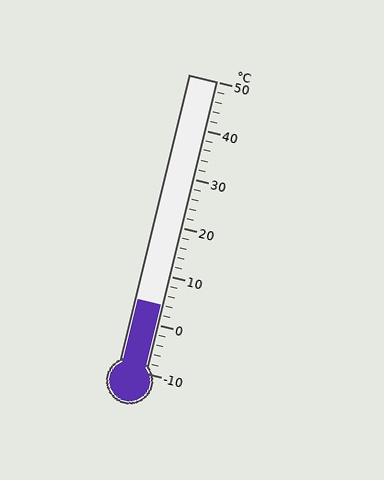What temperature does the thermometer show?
The thermometer shows approximately 4°C.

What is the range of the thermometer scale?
The thermometer scale ranges from -10°C to 50°C.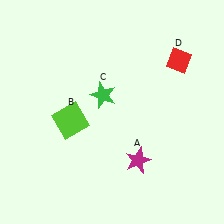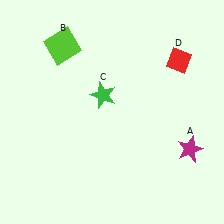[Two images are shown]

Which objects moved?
The objects that moved are: the magenta star (A), the lime square (B).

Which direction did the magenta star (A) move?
The magenta star (A) moved right.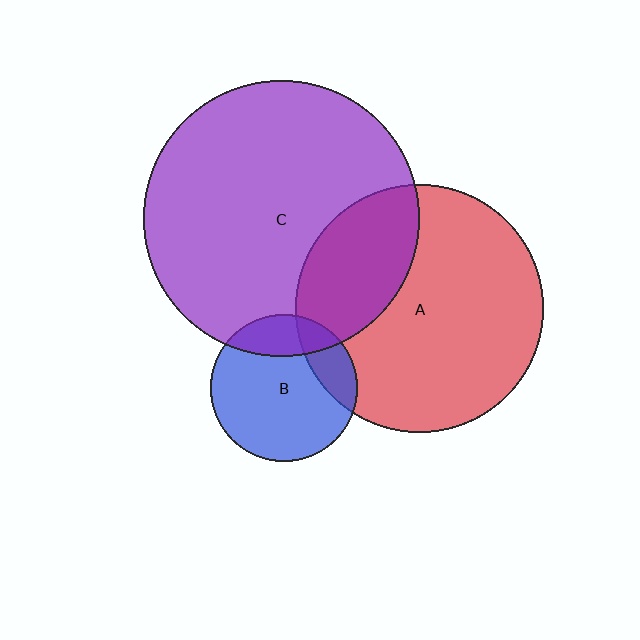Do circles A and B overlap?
Yes.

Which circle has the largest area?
Circle C (purple).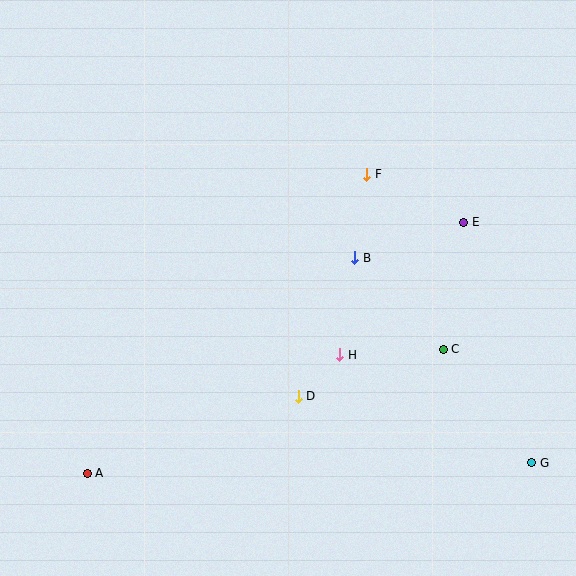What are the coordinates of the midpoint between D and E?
The midpoint between D and E is at (381, 309).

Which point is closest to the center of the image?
Point B at (355, 258) is closest to the center.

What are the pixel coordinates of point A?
Point A is at (87, 473).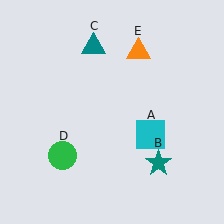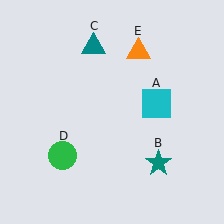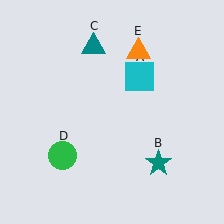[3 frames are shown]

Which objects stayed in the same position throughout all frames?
Teal star (object B) and teal triangle (object C) and green circle (object D) and orange triangle (object E) remained stationary.